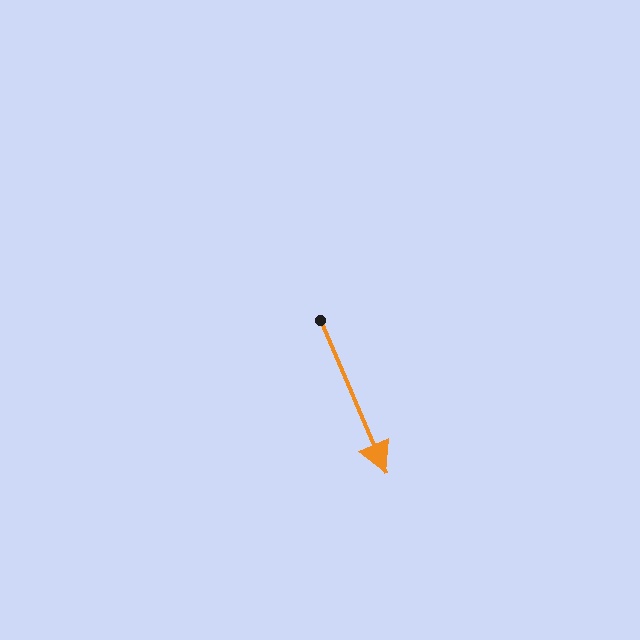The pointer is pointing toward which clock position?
Roughly 5 o'clock.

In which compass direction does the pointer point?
Southeast.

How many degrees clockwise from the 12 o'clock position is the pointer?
Approximately 157 degrees.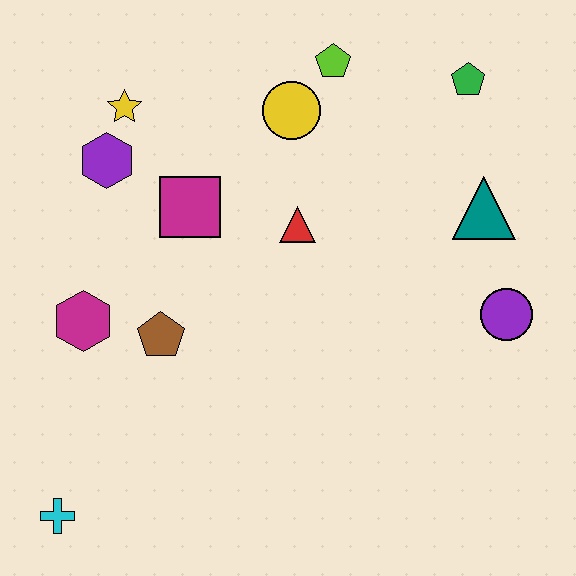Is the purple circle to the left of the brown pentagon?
No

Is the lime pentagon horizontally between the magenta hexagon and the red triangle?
No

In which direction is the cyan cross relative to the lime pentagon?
The cyan cross is below the lime pentagon.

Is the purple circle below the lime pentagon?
Yes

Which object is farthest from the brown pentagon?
The green pentagon is farthest from the brown pentagon.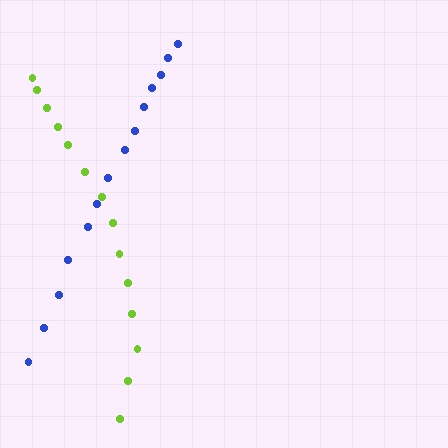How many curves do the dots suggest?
There are 2 distinct paths.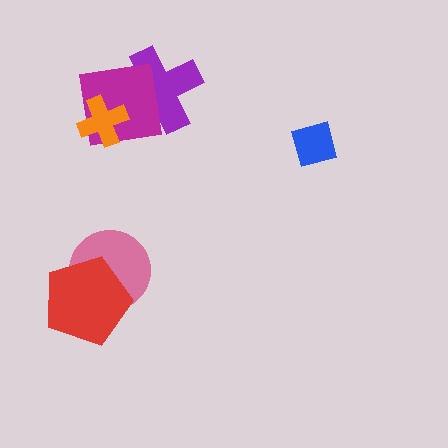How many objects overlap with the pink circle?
1 object overlaps with the pink circle.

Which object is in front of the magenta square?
The orange cross is in front of the magenta square.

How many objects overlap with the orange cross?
1 object overlaps with the orange cross.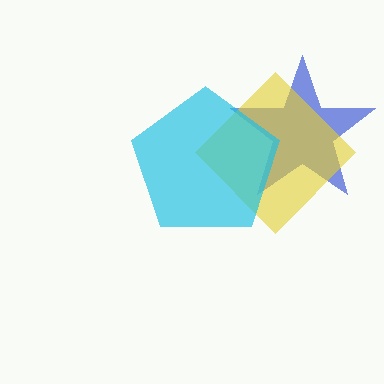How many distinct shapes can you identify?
There are 3 distinct shapes: a blue star, a yellow diamond, a cyan pentagon.